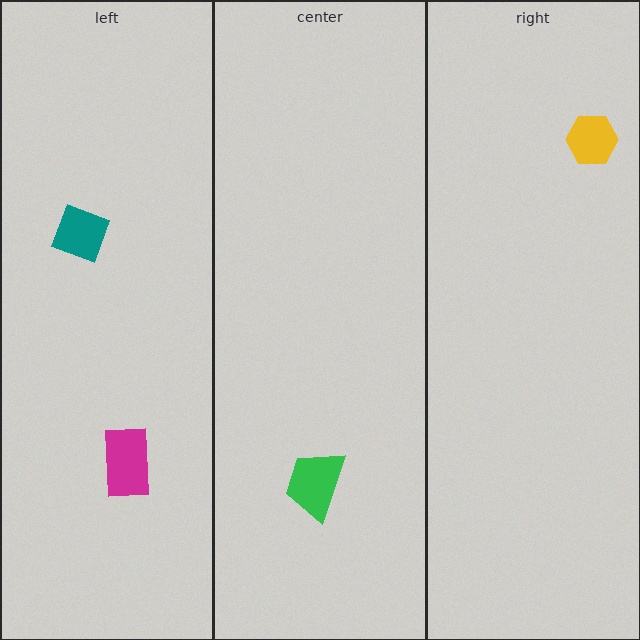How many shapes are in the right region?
1.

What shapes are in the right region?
The yellow hexagon.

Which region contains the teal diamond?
The left region.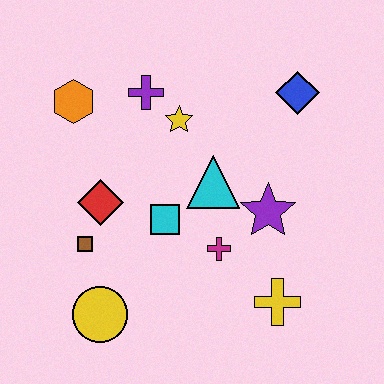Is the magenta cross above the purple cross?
No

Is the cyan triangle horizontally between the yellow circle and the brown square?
No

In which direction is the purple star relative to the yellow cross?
The purple star is above the yellow cross.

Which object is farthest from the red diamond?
The blue diamond is farthest from the red diamond.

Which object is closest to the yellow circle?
The brown square is closest to the yellow circle.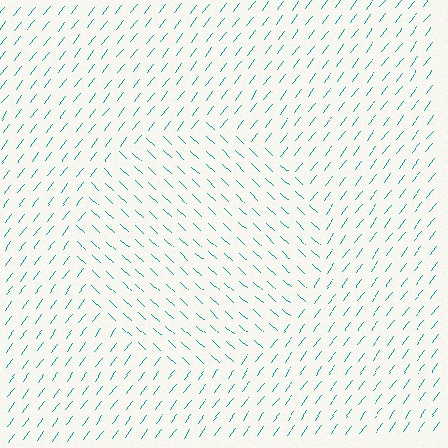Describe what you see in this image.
The image is filled with small teal line segments. A circle region in the image has lines oriented differently from the surrounding lines, creating a visible texture boundary.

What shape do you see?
I see a circle.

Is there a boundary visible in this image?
Yes, there is a texture boundary formed by a change in line orientation.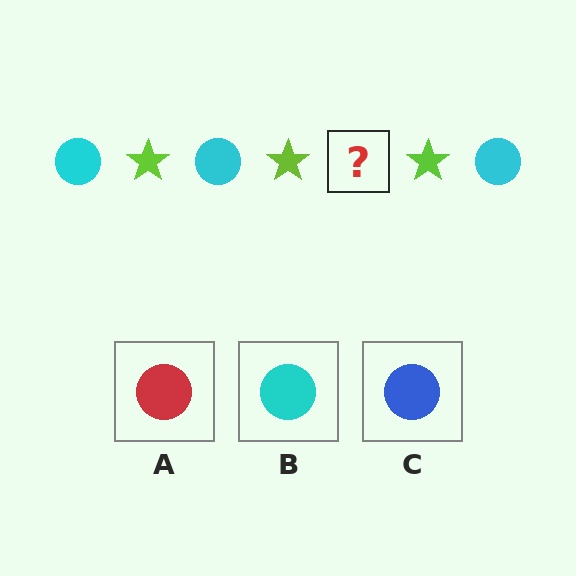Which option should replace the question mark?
Option B.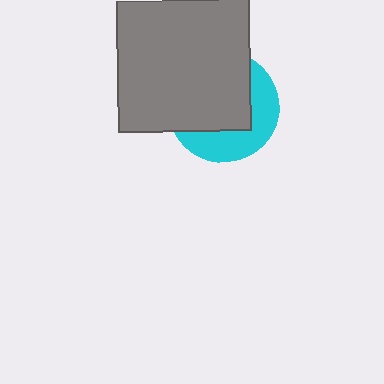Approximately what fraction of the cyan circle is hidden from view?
Roughly 61% of the cyan circle is hidden behind the gray square.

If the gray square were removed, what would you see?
You would see the complete cyan circle.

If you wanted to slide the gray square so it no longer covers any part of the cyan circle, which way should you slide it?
Slide it toward the upper-left — that is the most direct way to separate the two shapes.